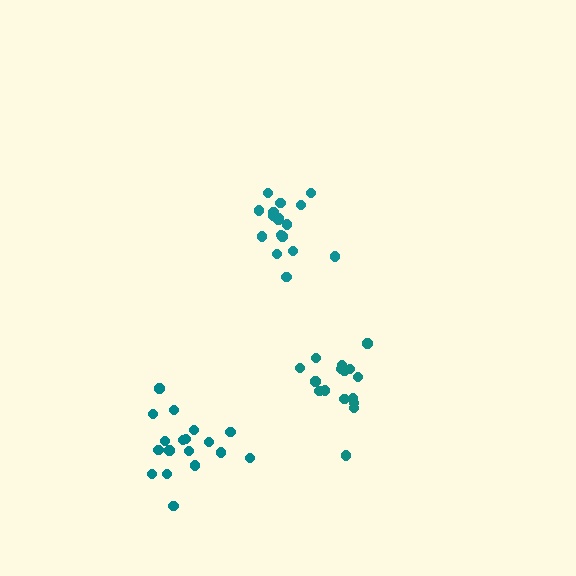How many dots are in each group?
Group 1: 17 dots, Group 2: 18 dots, Group 3: 17 dots (52 total).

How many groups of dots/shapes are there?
There are 3 groups.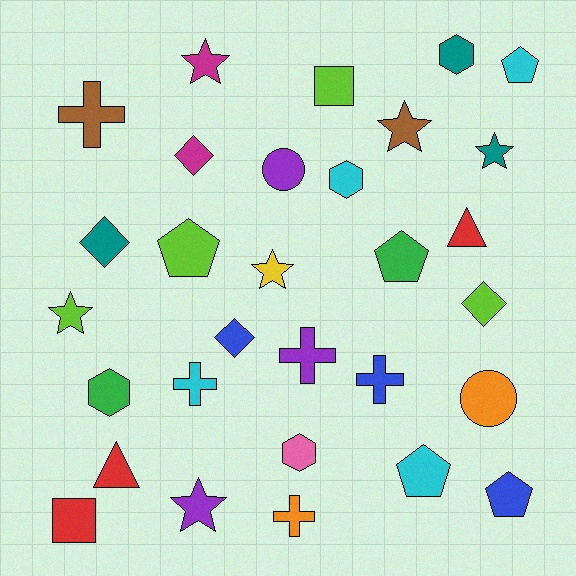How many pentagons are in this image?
There are 5 pentagons.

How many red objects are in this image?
There are 3 red objects.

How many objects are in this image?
There are 30 objects.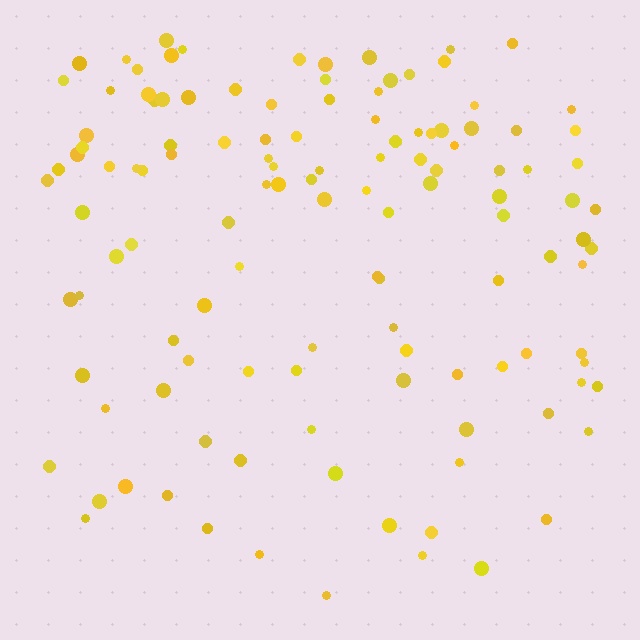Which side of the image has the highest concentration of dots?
The top.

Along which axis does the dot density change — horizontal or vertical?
Vertical.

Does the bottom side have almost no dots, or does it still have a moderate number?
Still a moderate number, just noticeably fewer than the top.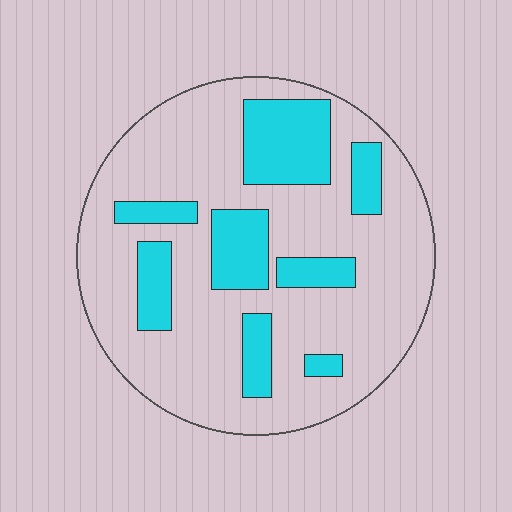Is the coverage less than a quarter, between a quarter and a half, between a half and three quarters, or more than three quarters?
Between a quarter and a half.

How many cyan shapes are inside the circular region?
8.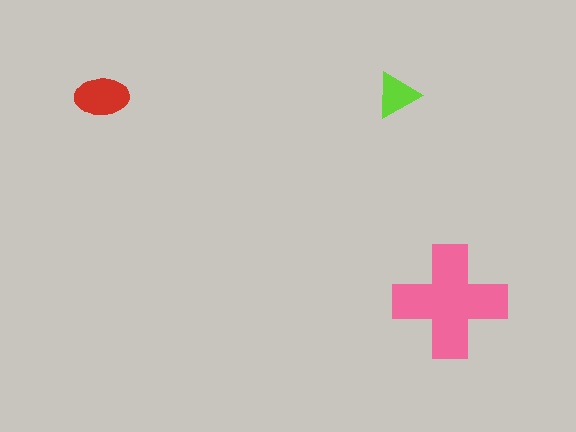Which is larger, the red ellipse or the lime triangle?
The red ellipse.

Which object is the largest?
The pink cross.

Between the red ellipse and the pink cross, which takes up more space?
The pink cross.